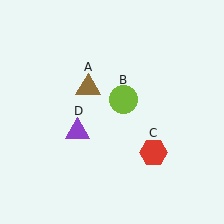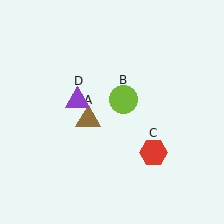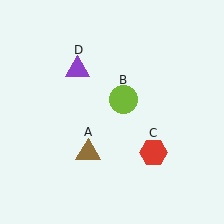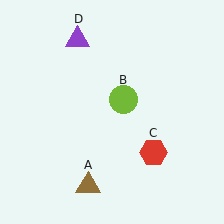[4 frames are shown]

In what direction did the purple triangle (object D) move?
The purple triangle (object D) moved up.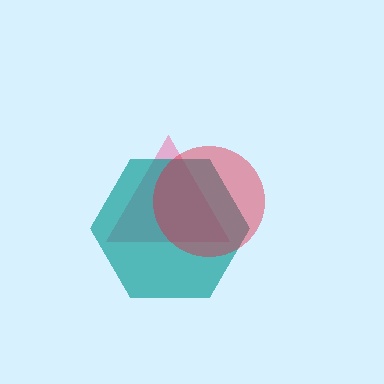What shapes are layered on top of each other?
The layered shapes are: a pink triangle, a teal hexagon, a red circle.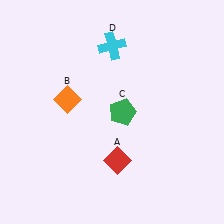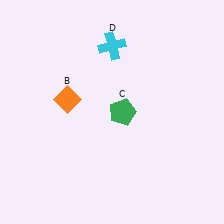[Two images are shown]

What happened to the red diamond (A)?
The red diamond (A) was removed in Image 2. It was in the bottom-right area of Image 1.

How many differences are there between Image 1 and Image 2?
There is 1 difference between the two images.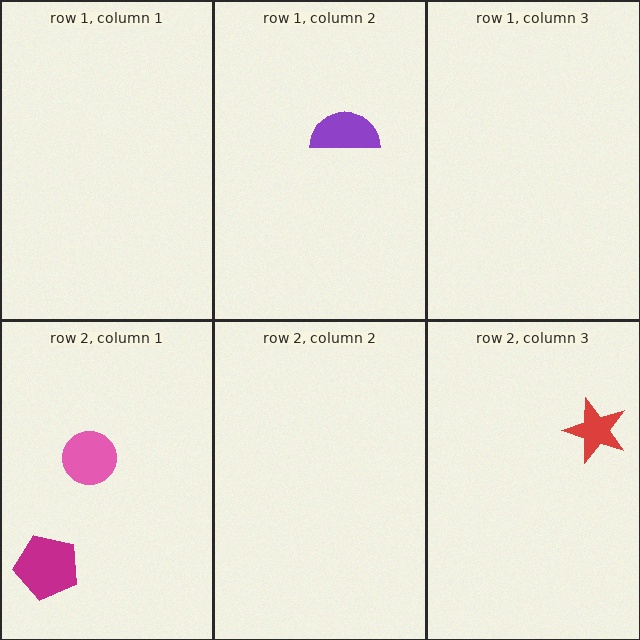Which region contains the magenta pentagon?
The row 2, column 1 region.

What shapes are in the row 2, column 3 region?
The red star.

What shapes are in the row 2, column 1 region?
The magenta pentagon, the pink circle.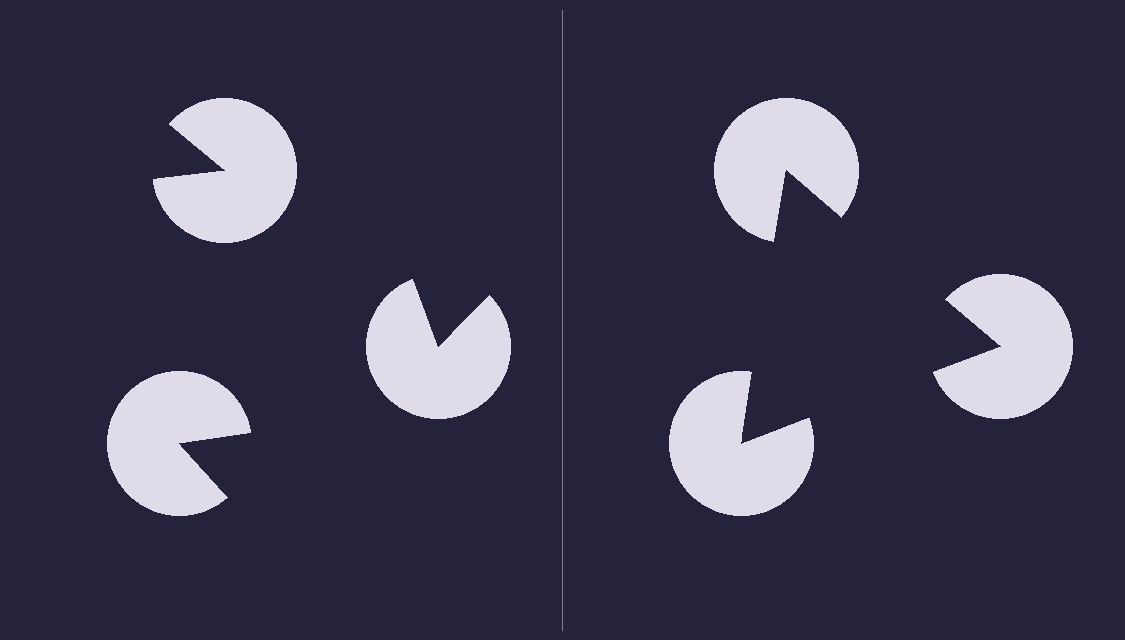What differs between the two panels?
The pac-man discs are positioned identically on both sides; only the wedge orientations differ. On the right they align to a triangle; on the left they are misaligned.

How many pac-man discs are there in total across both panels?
6 — 3 on each side.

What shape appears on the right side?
An illusory triangle.